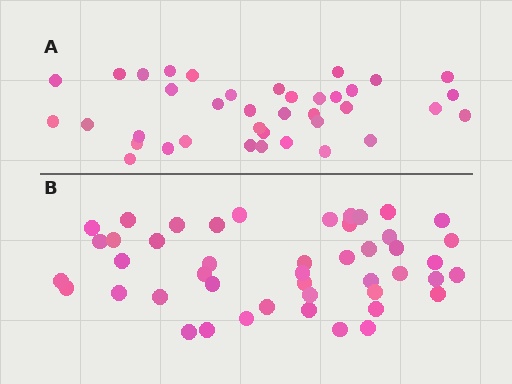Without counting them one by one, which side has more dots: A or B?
Region B (the bottom region) has more dots.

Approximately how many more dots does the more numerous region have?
Region B has roughly 8 or so more dots than region A.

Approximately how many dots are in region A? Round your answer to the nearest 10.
About 40 dots. (The exact count is 38, which rounds to 40.)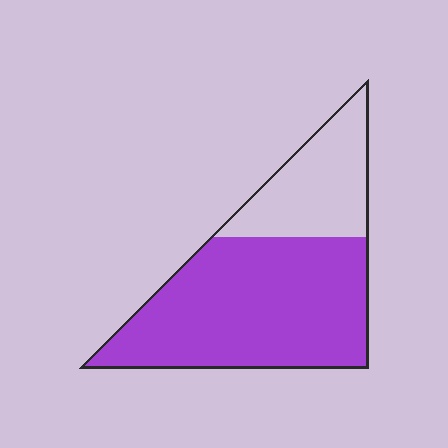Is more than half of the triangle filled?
Yes.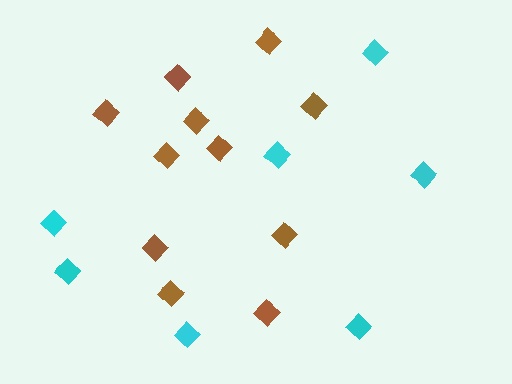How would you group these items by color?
There are 2 groups: one group of cyan diamonds (7) and one group of brown diamonds (11).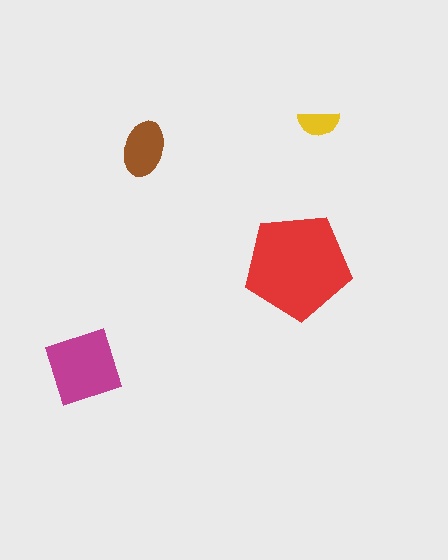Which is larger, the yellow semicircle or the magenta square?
The magenta square.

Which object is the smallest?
The yellow semicircle.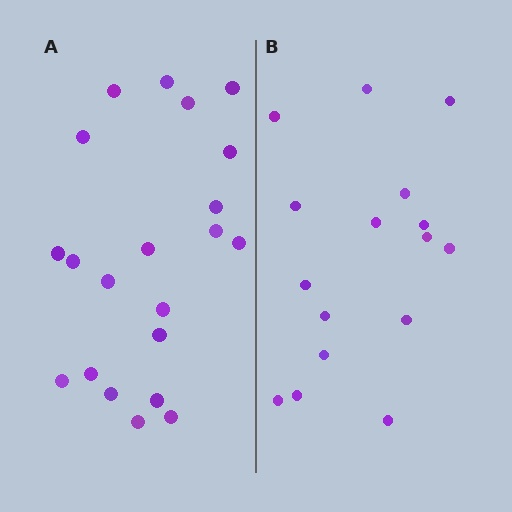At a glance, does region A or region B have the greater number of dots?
Region A (the left region) has more dots.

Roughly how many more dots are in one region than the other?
Region A has about 5 more dots than region B.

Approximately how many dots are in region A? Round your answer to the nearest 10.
About 20 dots. (The exact count is 21, which rounds to 20.)